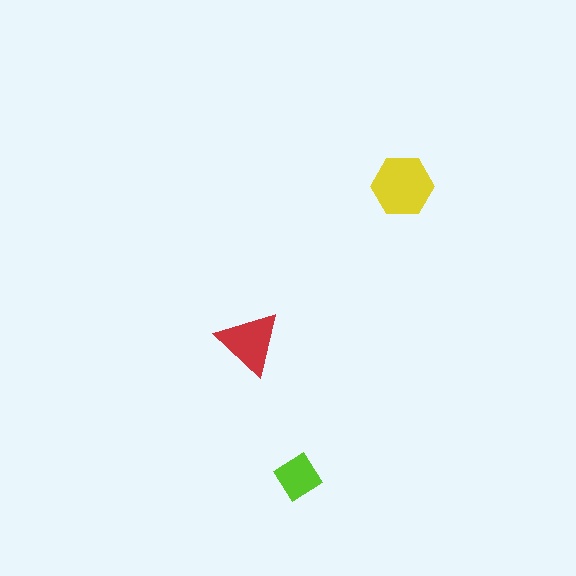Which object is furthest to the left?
The red triangle is leftmost.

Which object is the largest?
The yellow hexagon.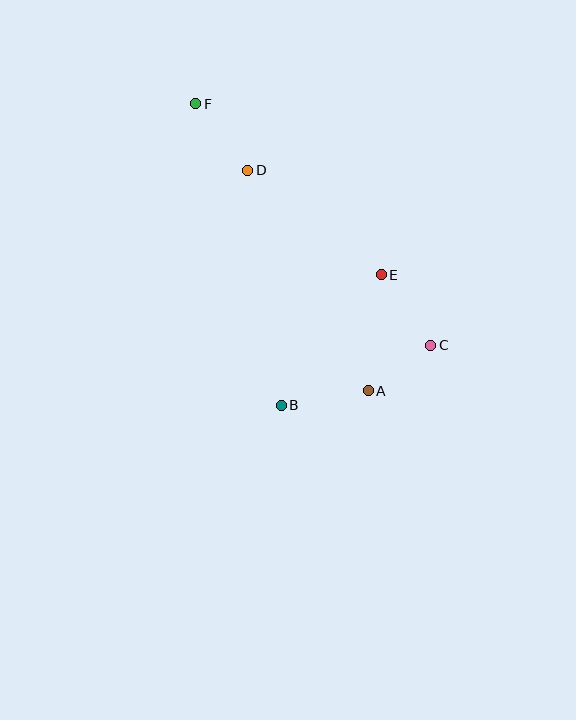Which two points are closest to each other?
Points A and C are closest to each other.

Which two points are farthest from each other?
Points C and F are farthest from each other.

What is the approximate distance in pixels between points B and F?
The distance between B and F is approximately 314 pixels.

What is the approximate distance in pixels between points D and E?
The distance between D and E is approximately 169 pixels.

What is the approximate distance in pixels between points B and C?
The distance between B and C is approximately 161 pixels.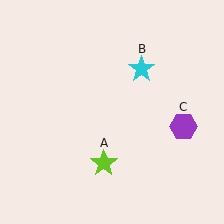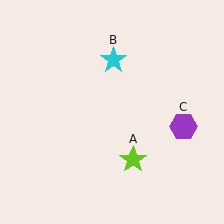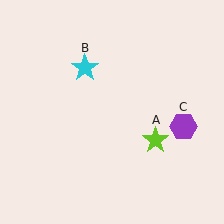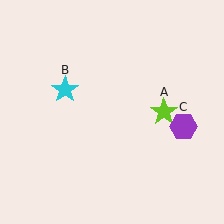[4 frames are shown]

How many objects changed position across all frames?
2 objects changed position: lime star (object A), cyan star (object B).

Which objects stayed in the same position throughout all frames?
Purple hexagon (object C) remained stationary.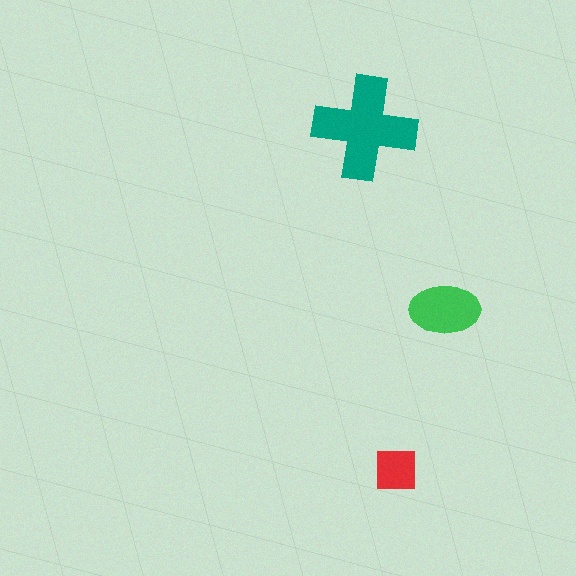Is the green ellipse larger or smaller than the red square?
Larger.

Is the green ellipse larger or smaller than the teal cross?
Smaller.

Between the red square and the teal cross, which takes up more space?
The teal cross.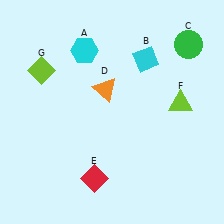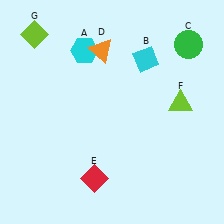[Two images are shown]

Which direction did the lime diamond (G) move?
The lime diamond (G) moved up.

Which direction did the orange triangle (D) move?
The orange triangle (D) moved up.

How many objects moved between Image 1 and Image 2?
2 objects moved between the two images.